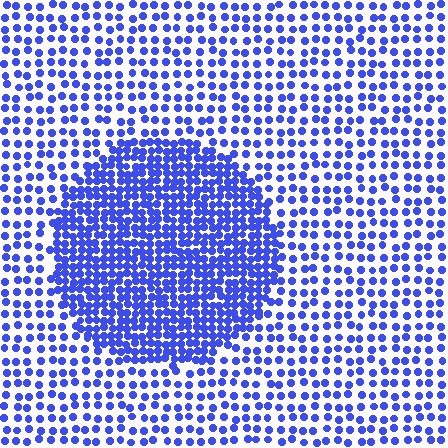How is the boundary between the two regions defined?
The boundary is defined by a change in element density (approximately 2.2x ratio). All elements are the same color, size, and shape.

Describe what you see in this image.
The image contains small blue elements arranged at two different densities. A circle-shaped region is visible where the elements are more densely packed than the surrounding area.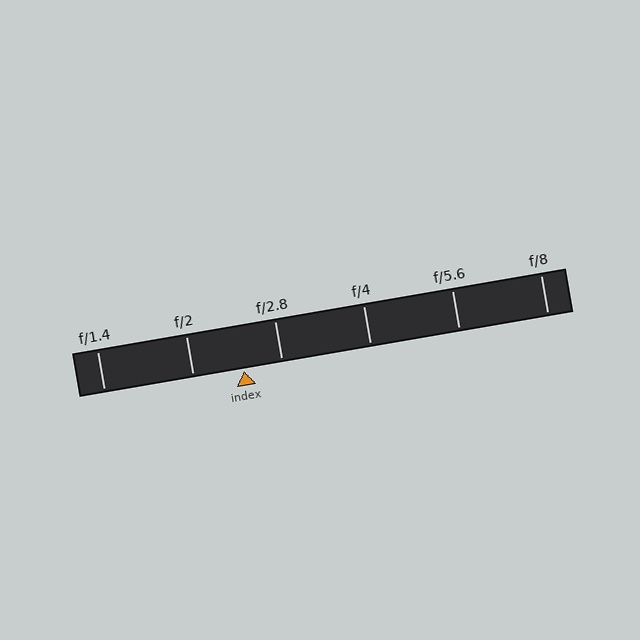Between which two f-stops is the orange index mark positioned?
The index mark is between f/2 and f/2.8.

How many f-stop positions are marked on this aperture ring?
There are 6 f-stop positions marked.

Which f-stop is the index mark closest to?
The index mark is closest to f/2.8.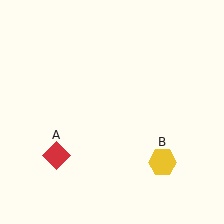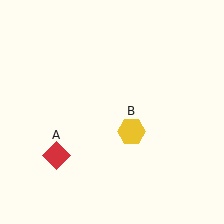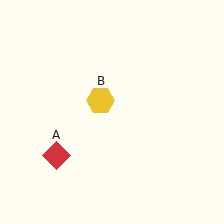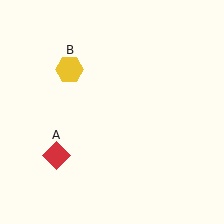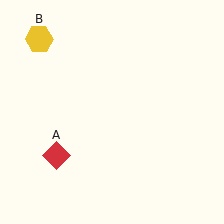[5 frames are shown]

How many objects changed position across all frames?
1 object changed position: yellow hexagon (object B).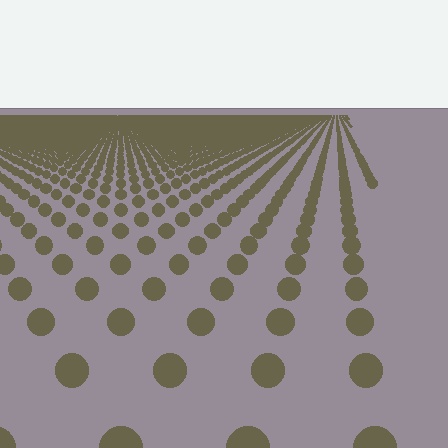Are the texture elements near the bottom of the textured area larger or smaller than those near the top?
Larger. Near the bottom, elements are closer to the viewer and appear at a bigger on-screen size.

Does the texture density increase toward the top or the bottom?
Density increases toward the top.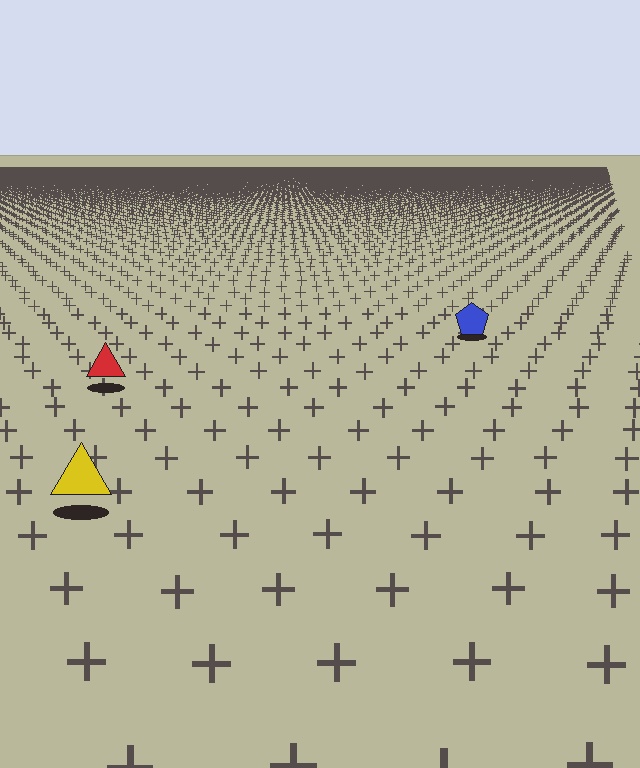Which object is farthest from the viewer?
The blue pentagon is farthest from the viewer. It appears smaller and the ground texture around it is denser.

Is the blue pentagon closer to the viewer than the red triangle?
No. The red triangle is closer — you can tell from the texture gradient: the ground texture is coarser near it.